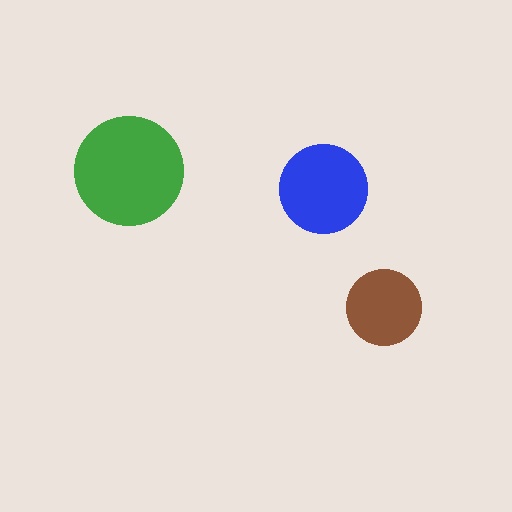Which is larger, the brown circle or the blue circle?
The blue one.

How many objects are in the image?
There are 3 objects in the image.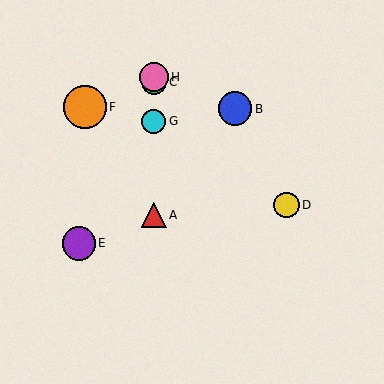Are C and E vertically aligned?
No, C is at x≈154 and E is at x≈79.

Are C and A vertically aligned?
Yes, both are at x≈154.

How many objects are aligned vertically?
4 objects (A, C, G, H) are aligned vertically.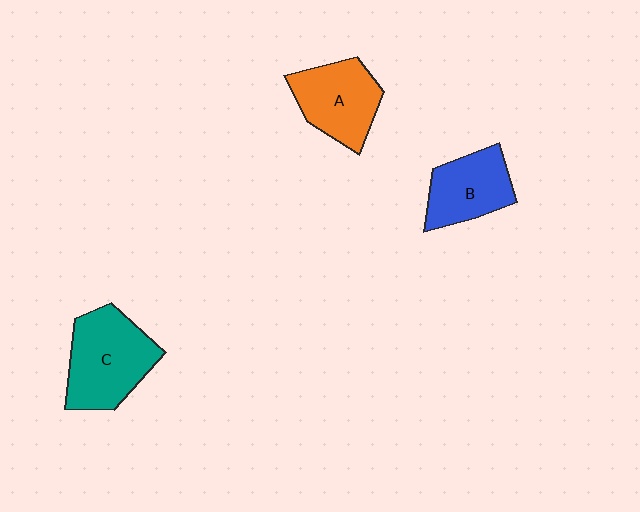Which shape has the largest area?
Shape C (teal).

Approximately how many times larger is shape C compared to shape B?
Approximately 1.4 times.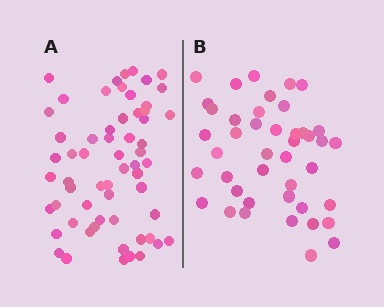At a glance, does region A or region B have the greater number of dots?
Region A (the left region) has more dots.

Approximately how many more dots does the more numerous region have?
Region A has approximately 15 more dots than region B.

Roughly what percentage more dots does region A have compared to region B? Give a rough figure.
About 40% more.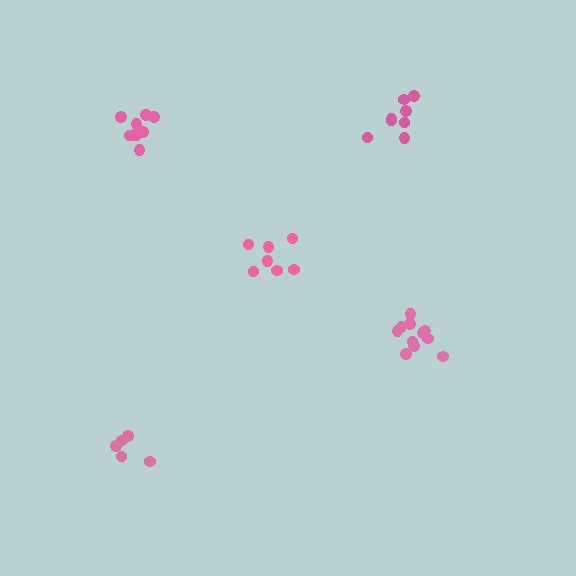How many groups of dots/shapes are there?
There are 5 groups.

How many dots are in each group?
Group 1: 11 dots, Group 2: 8 dots, Group 3: 11 dots, Group 4: 5 dots, Group 5: 7 dots (42 total).